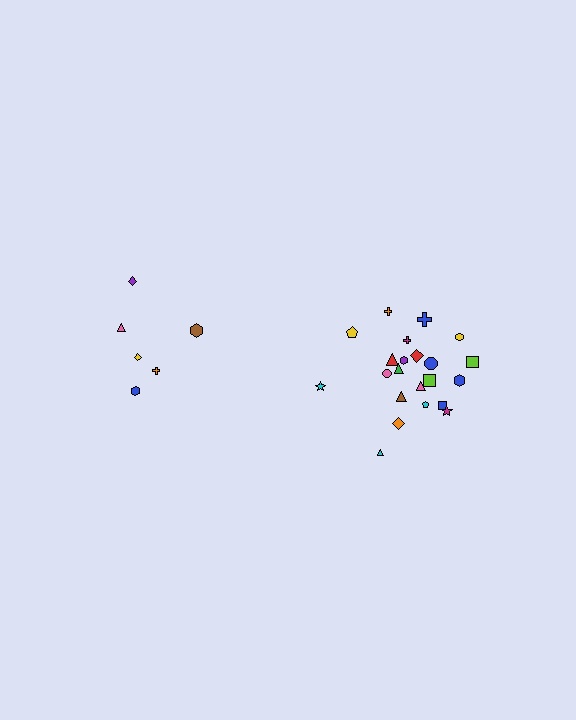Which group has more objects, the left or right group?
The right group.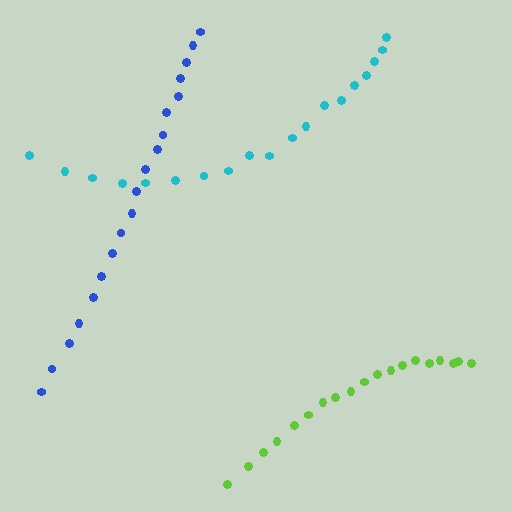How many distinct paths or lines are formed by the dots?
There are 3 distinct paths.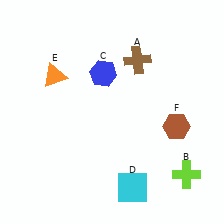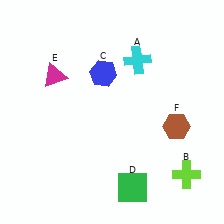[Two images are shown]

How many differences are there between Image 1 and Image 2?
There are 3 differences between the two images.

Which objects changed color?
A changed from brown to cyan. D changed from cyan to green. E changed from orange to magenta.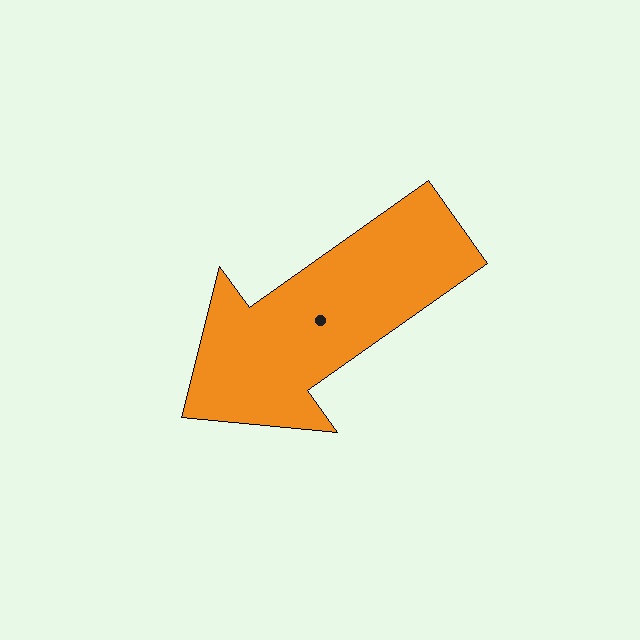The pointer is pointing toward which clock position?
Roughly 8 o'clock.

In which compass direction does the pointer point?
Southwest.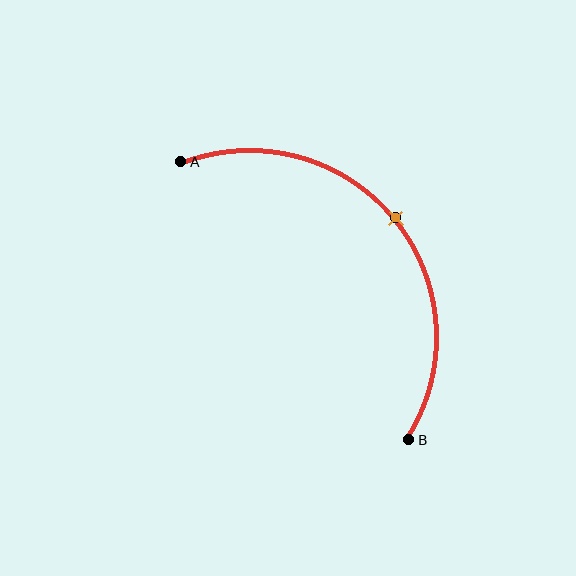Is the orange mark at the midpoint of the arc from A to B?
Yes. The orange mark lies on the arc at equal arc-length from both A and B — it is the arc midpoint.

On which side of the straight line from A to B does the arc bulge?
The arc bulges above and to the right of the straight line connecting A and B.